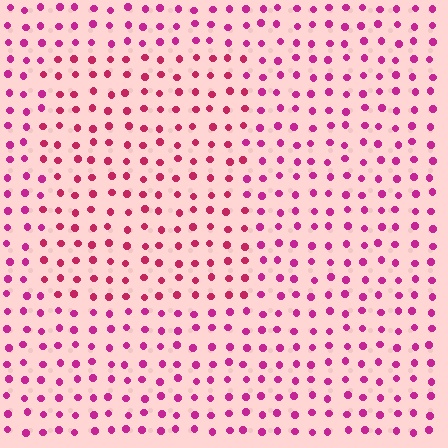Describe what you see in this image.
The image is filled with small magenta elements in a uniform arrangement. A rectangle-shaped region is visible where the elements are tinted to a slightly different hue, forming a subtle color boundary.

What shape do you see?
I see a rectangle.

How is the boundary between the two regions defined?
The boundary is defined purely by a slight shift in hue (about 20 degrees). Spacing, size, and orientation are identical on both sides.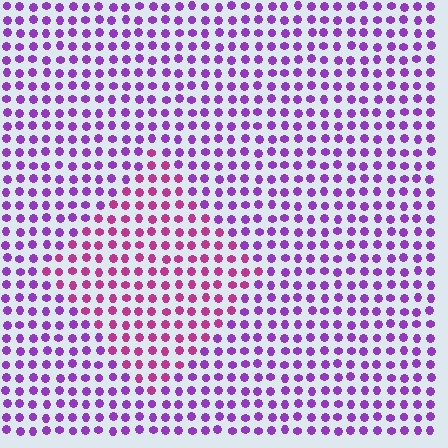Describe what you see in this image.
The image is filled with small purple elements in a uniform arrangement. A diamond-shaped region is visible where the elements are tinted to a slightly different hue, forming a subtle color boundary.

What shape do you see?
I see a diamond.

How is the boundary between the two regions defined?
The boundary is defined purely by a slight shift in hue (about 38 degrees). Spacing, size, and orientation are identical on both sides.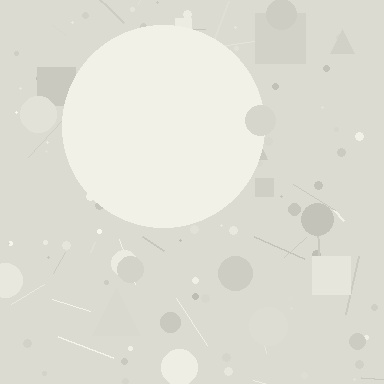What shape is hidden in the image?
A circle is hidden in the image.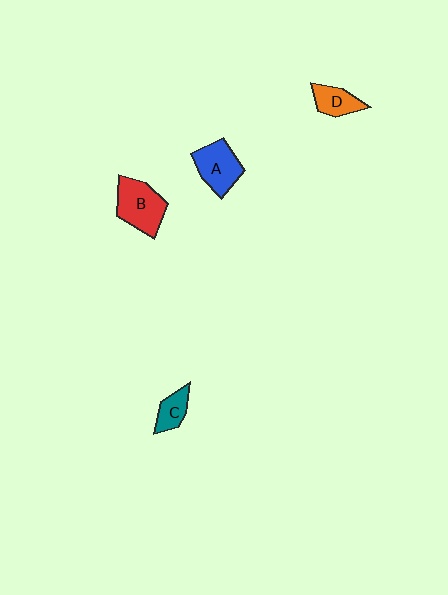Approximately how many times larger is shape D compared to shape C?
Approximately 1.2 times.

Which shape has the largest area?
Shape B (red).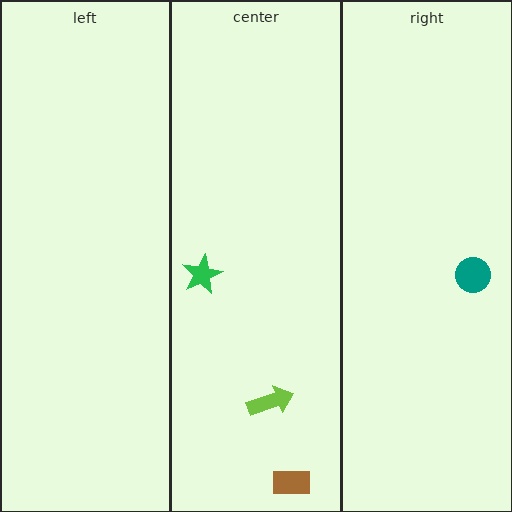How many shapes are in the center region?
3.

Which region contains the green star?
The center region.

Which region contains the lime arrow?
The center region.